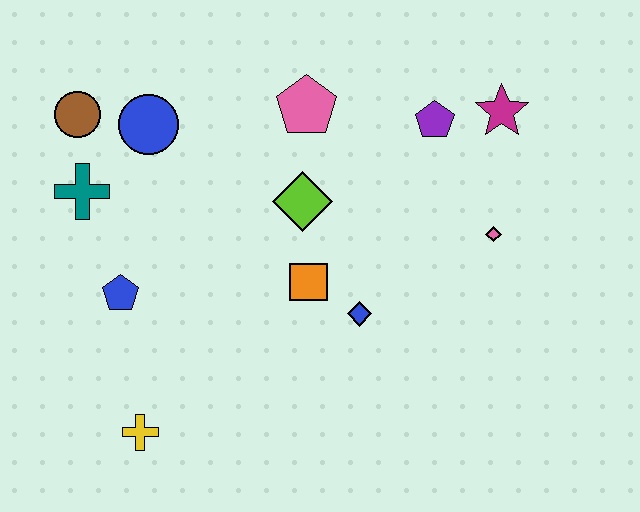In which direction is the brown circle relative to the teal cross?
The brown circle is above the teal cross.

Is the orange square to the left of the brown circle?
No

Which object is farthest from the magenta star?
The yellow cross is farthest from the magenta star.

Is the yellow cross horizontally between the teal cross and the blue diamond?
Yes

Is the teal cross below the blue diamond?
No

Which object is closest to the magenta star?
The purple pentagon is closest to the magenta star.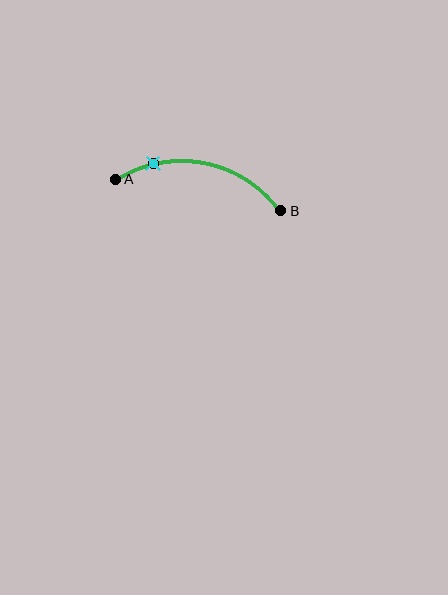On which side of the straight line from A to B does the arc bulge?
The arc bulges above the straight line connecting A and B.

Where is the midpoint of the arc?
The arc midpoint is the point on the curve farthest from the straight line joining A and B. It sits above that line.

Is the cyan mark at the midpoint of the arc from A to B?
No. The cyan mark lies on the arc but is closer to endpoint A. The arc midpoint would be at the point on the curve equidistant along the arc from both A and B.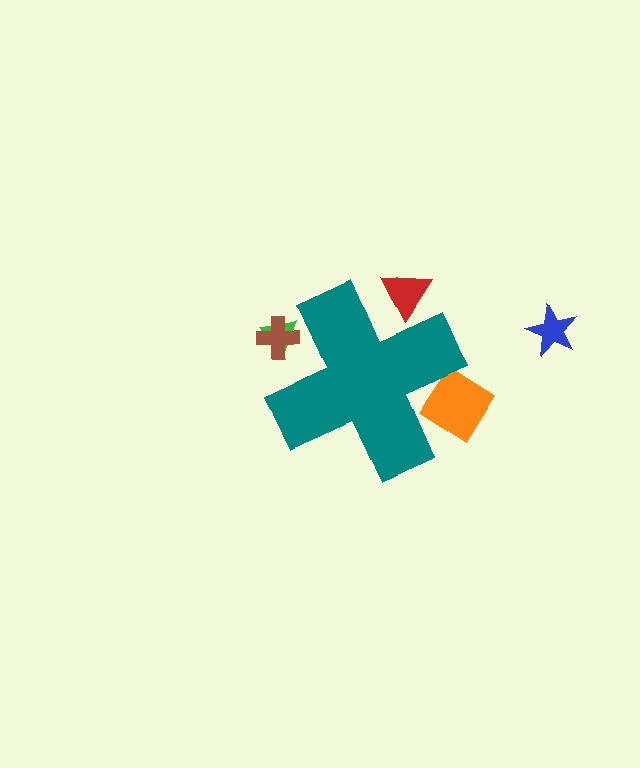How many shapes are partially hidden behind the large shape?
4 shapes are partially hidden.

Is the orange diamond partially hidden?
Yes, the orange diamond is partially hidden behind the teal cross.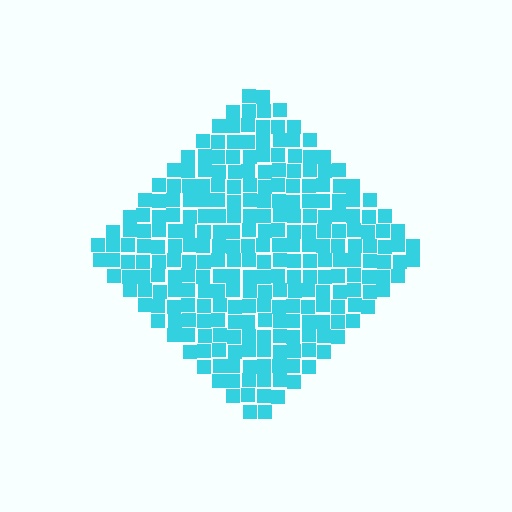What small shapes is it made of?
It is made of small squares.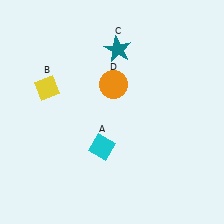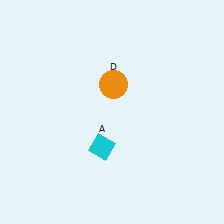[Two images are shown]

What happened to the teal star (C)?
The teal star (C) was removed in Image 2. It was in the top-right area of Image 1.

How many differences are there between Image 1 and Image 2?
There are 2 differences between the two images.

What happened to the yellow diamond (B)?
The yellow diamond (B) was removed in Image 2. It was in the top-left area of Image 1.